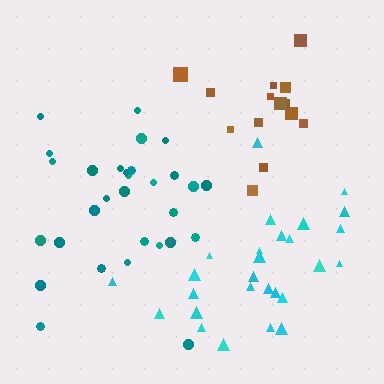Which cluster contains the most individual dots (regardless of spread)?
Teal (31).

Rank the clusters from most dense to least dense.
brown, cyan, teal.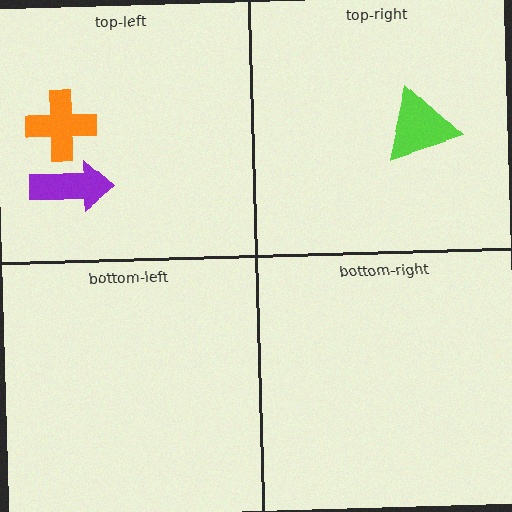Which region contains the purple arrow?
The top-left region.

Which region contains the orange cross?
The top-left region.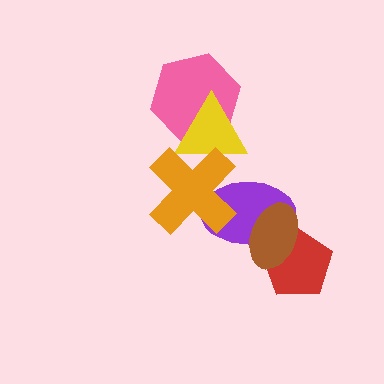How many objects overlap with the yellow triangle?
2 objects overlap with the yellow triangle.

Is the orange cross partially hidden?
No, no other shape covers it.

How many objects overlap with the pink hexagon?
1 object overlaps with the pink hexagon.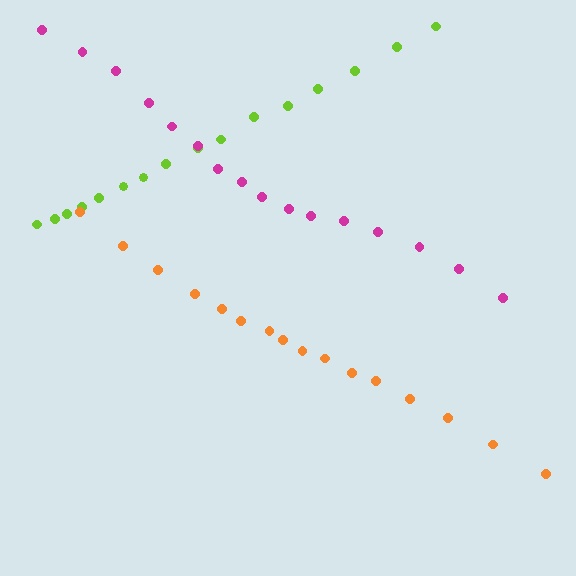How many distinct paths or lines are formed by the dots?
There are 3 distinct paths.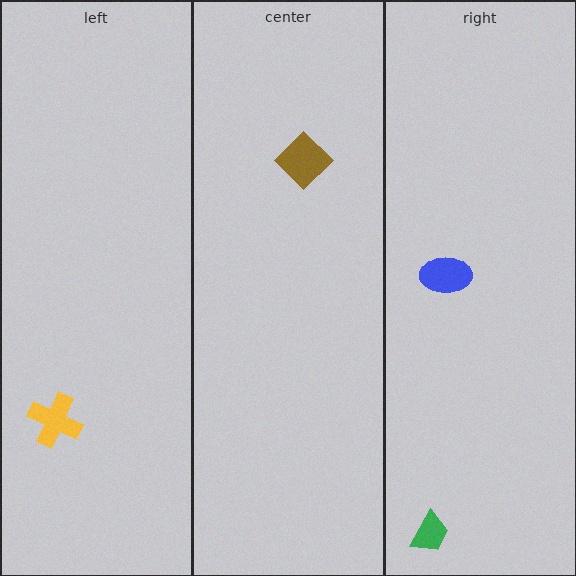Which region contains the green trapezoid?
The right region.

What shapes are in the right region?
The green trapezoid, the blue ellipse.